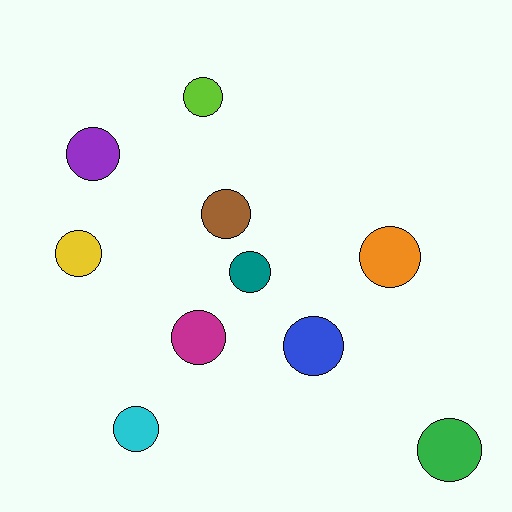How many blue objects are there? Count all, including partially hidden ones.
There is 1 blue object.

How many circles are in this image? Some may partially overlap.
There are 10 circles.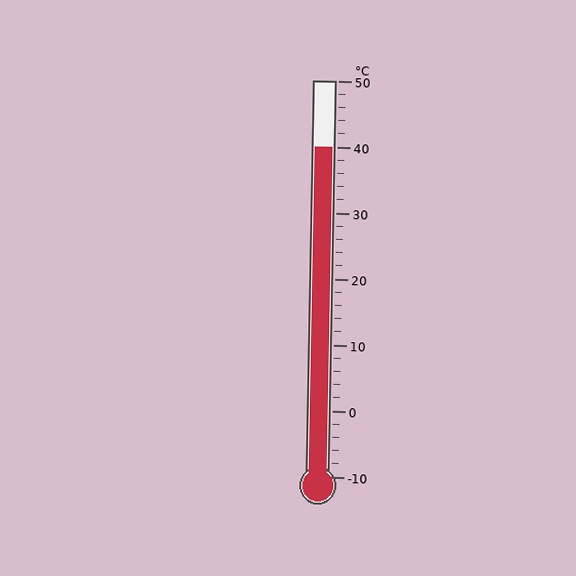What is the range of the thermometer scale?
The thermometer scale ranges from -10°C to 50°C.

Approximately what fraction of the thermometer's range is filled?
The thermometer is filled to approximately 85% of its range.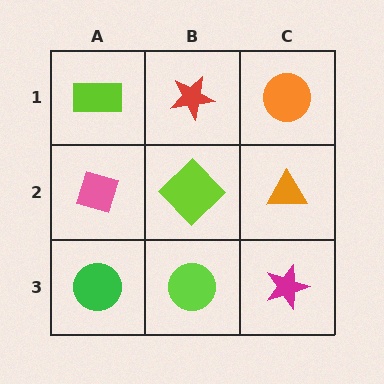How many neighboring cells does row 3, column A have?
2.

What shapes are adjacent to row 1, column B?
A lime diamond (row 2, column B), a lime rectangle (row 1, column A), an orange circle (row 1, column C).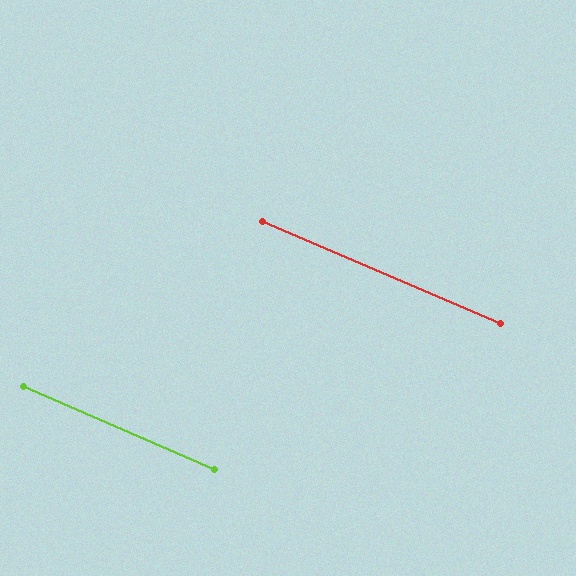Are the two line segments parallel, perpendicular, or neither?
Parallel — their directions differ by only 0.6°.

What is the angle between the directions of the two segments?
Approximately 1 degree.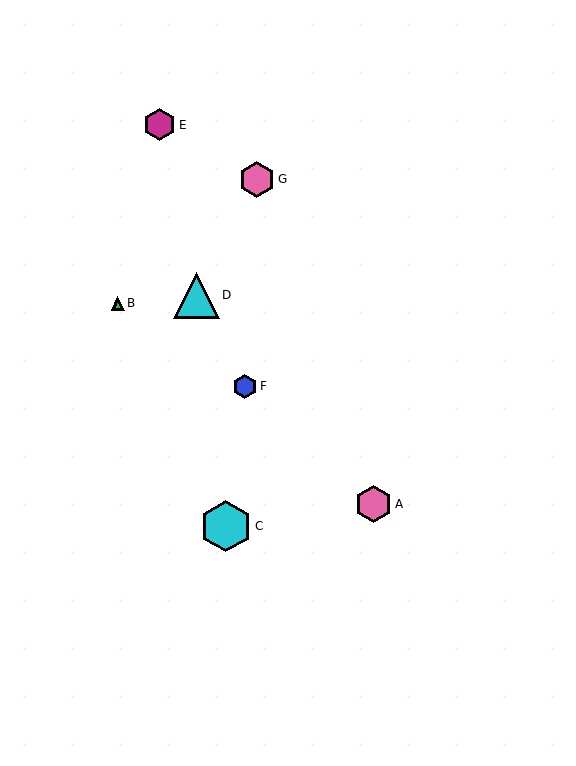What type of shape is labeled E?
Shape E is a magenta hexagon.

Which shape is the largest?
The cyan hexagon (labeled C) is the largest.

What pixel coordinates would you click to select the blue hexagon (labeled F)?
Click at (245, 386) to select the blue hexagon F.